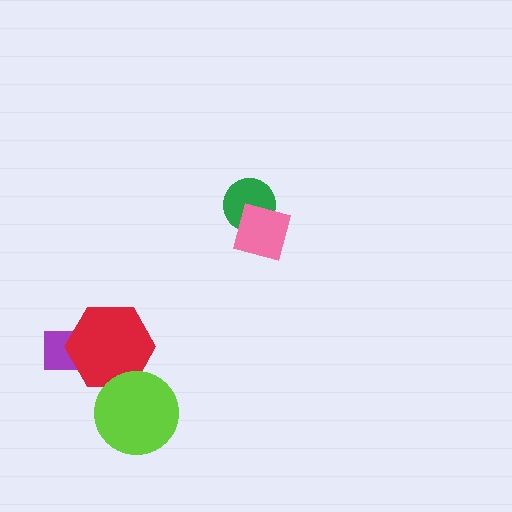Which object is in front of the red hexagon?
The lime circle is in front of the red hexagon.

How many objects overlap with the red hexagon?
2 objects overlap with the red hexagon.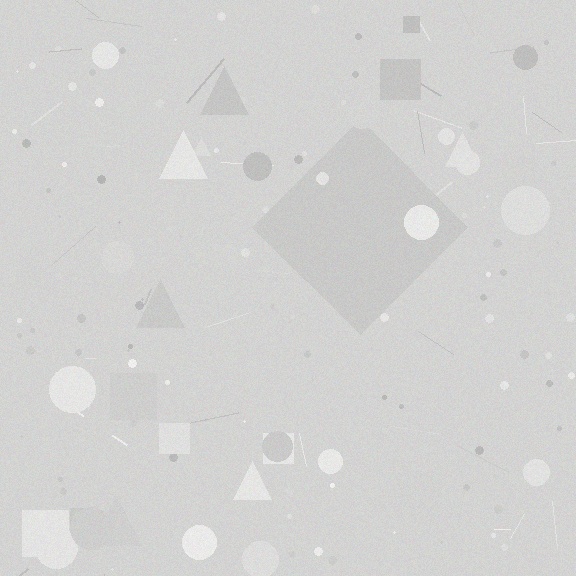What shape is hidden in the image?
A diamond is hidden in the image.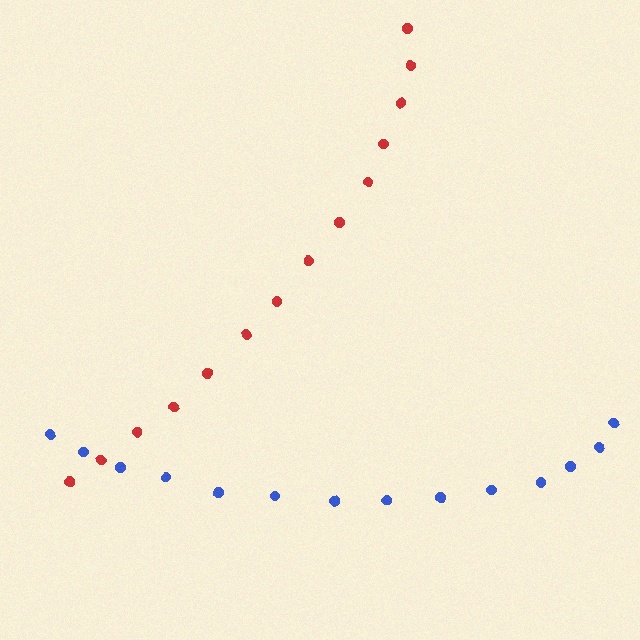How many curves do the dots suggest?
There are 2 distinct paths.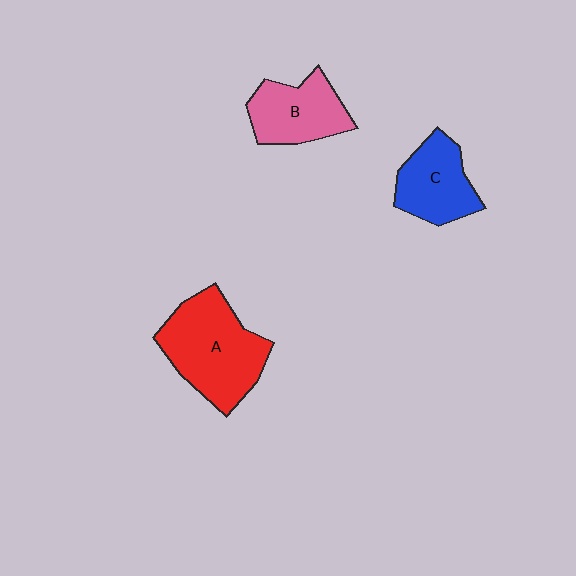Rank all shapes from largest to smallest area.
From largest to smallest: A (red), B (pink), C (blue).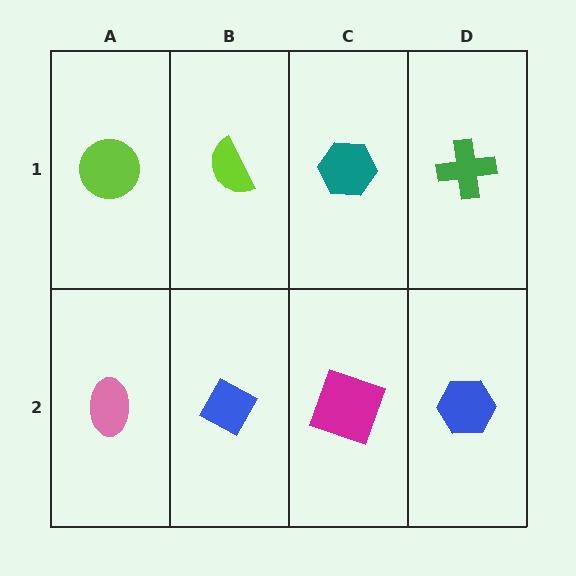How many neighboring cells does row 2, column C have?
3.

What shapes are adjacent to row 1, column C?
A magenta square (row 2, column C), a lime semicircle (row 1, column B), a green cross (row 1, column D).